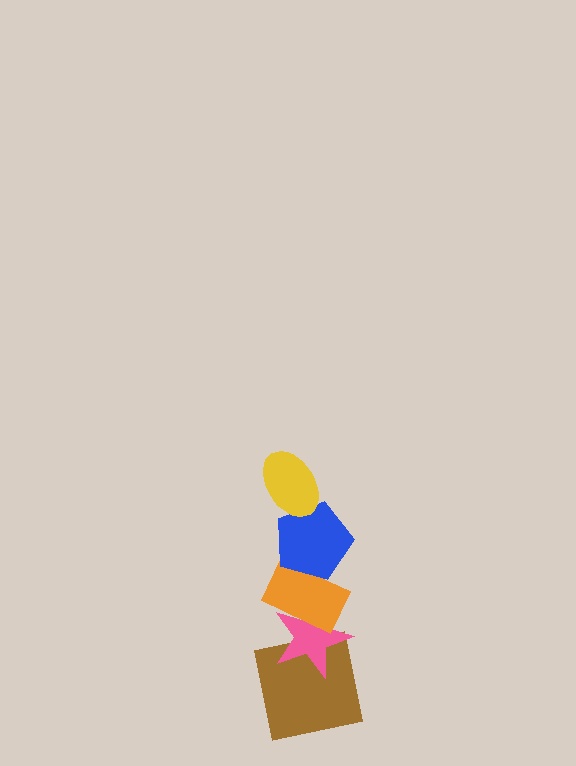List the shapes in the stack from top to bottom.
From top to bottom: the yellow ellipse, the blue pentagon, the orange rectangle, the pink star, the brown square.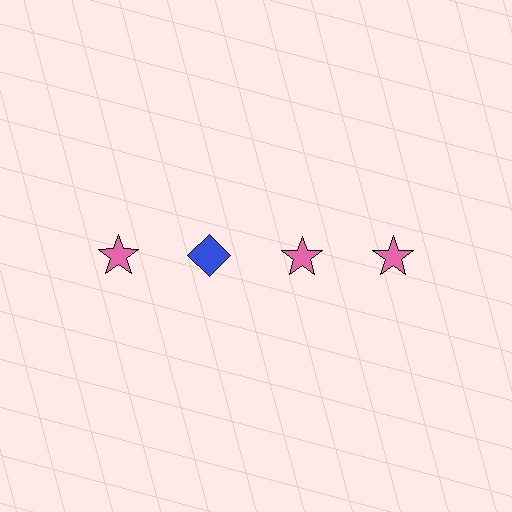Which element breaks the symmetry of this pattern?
The blue diamond in the top row, second from left column breaks the symmetry. All other shapes are pink stars.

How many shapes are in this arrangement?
There are 4 shapes arranged in a grid pattern.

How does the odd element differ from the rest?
It differs in both color (blue instead of pink) and shape (diamond instead of star).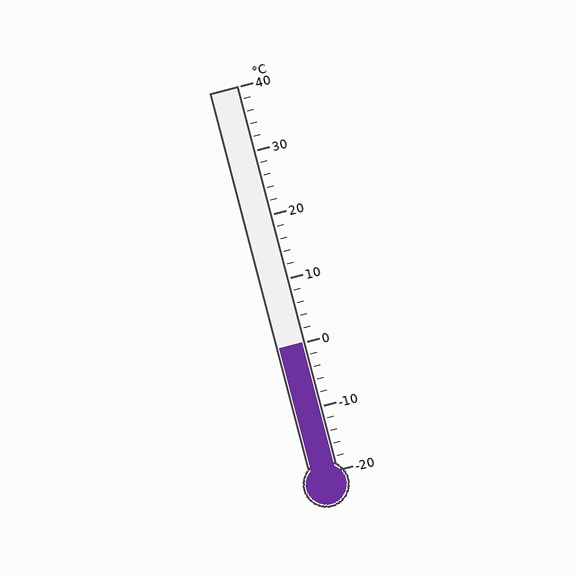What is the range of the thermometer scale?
The thermometer scale ranges from -20°C to 40°C.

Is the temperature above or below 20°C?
The temperature is below 20°C.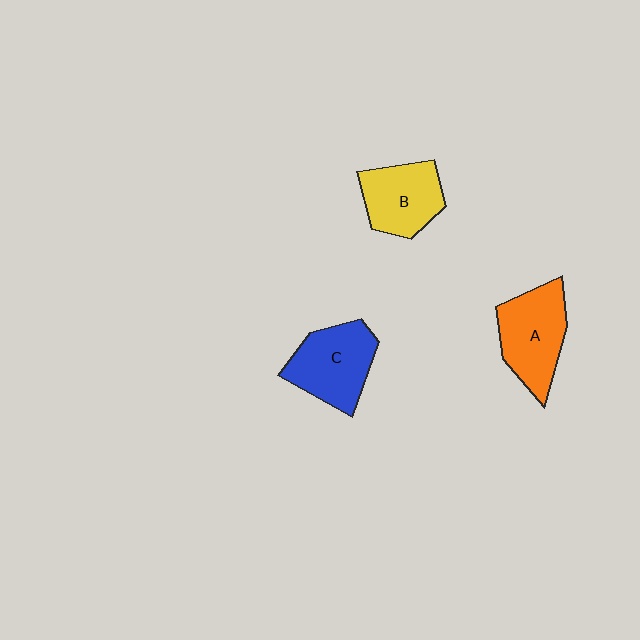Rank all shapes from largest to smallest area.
From largest to smallest: A (orange), C (blue), B (yellow).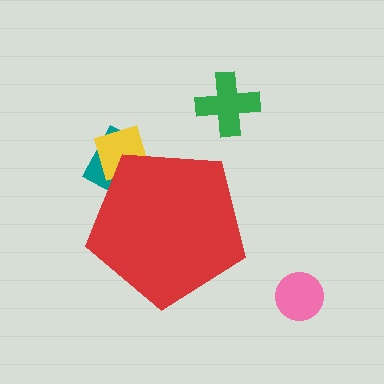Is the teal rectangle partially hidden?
Yes, the teal rectangle is partially hidden behind the red pentagon.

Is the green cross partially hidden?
No, the green cross is fully visible.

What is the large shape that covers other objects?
A red pentagon.